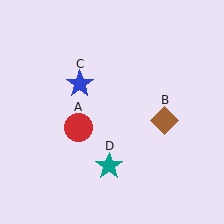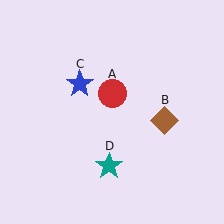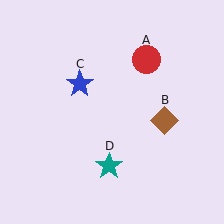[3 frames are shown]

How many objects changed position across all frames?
1 object changed position: red circle (object A).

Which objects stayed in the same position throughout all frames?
Brown diamond (object B) and blue star (object C) and teal star (object D) remained stationary.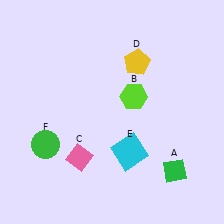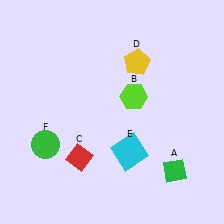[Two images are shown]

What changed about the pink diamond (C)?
In Image 1, C is pink. In Image 2, it changed to red.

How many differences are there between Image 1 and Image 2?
There is 1 difference between the two images.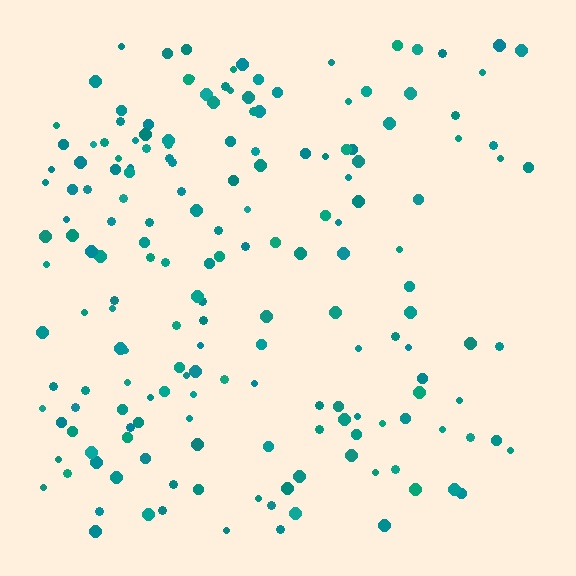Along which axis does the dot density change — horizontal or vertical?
Horizontal.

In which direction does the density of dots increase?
From right to left, with the left side densest.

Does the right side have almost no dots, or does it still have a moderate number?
Still a moderate number, just noticeably fewer than the left.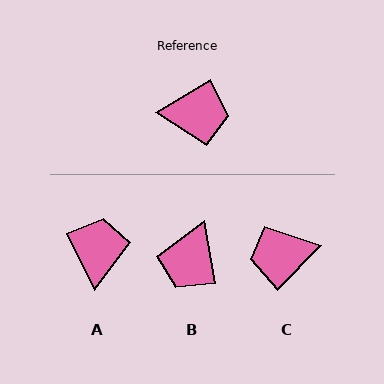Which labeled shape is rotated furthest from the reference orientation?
C, about 166 degrees away.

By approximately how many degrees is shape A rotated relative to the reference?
Approximately 86 degrees counter-clockwise.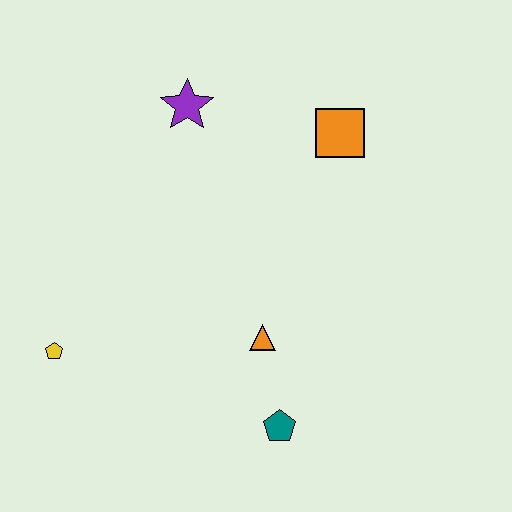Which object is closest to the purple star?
The orange square is closest to the purple star.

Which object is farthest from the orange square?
The yellow pentagon is farthest from the orange square.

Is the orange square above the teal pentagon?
Yes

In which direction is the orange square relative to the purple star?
The orange square is to the right of the purple star.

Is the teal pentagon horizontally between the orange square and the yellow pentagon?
Yes